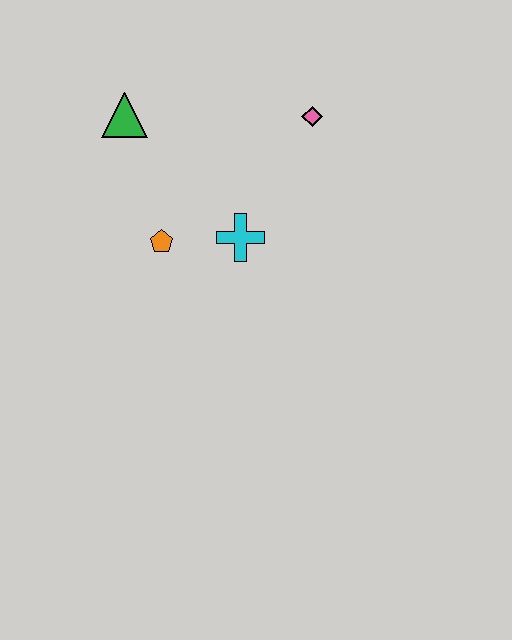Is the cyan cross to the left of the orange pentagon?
No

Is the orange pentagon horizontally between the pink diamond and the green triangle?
Yes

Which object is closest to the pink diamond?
The cyan cross is closest to the pink diamond.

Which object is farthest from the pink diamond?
The orange pentagon is farthest from the pink diamond.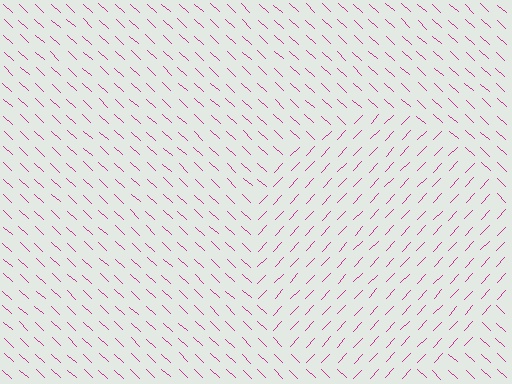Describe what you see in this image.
The image is filled with small magenta line segments. A circle region in the image has lines oriented differently from the surrounding lines, creating a visible texture boundary.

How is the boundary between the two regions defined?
The boundary is defined purely by a change in line orientation (approximately 90 degrees difference). All lines are the same color and thickness.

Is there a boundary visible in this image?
Yes, there is a texture boundary formed by a change in line orientation.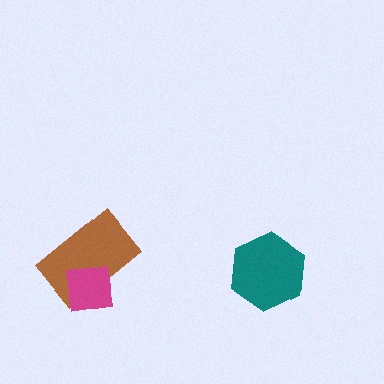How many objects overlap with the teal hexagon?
0 objects overlap with the teal hexagon.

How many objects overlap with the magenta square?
1 object overlaps with the magenta square.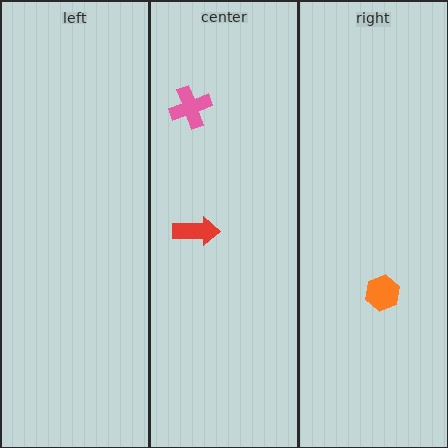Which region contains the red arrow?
The center region.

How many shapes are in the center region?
2.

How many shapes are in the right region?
1.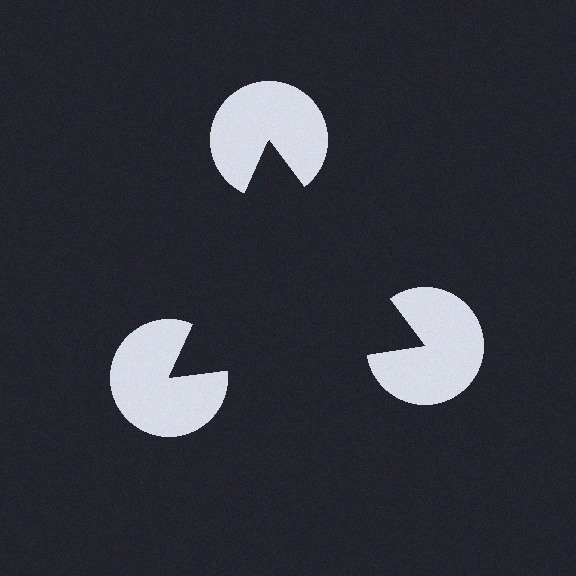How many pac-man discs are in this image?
There are 3 — one at each vertex of the illusory triangle.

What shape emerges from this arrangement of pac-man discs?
An illusory triangle — its edges are inferred from the aligned wedge cuts in the pac-man discs, not physically drawn.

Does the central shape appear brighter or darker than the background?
It typically appears slightly darker than the background, even though no actual brightness change is drawn.